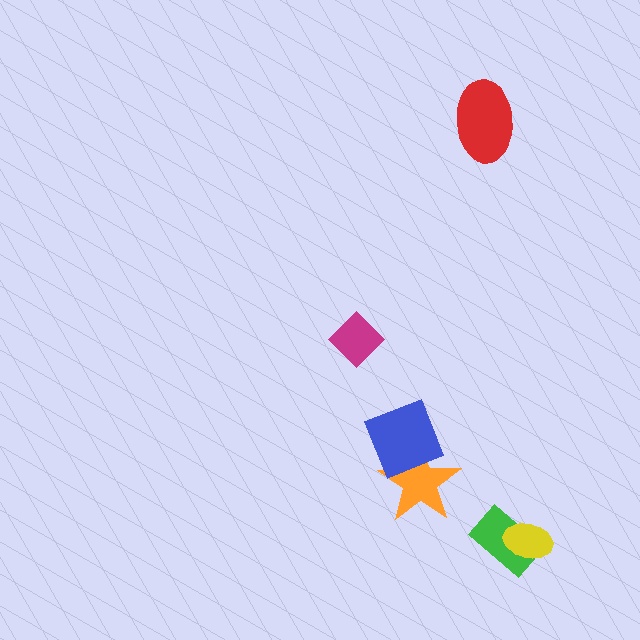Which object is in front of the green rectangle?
The yellow ellipse is in front of the green rectangle.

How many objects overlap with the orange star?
1 object overlaps with the orange star.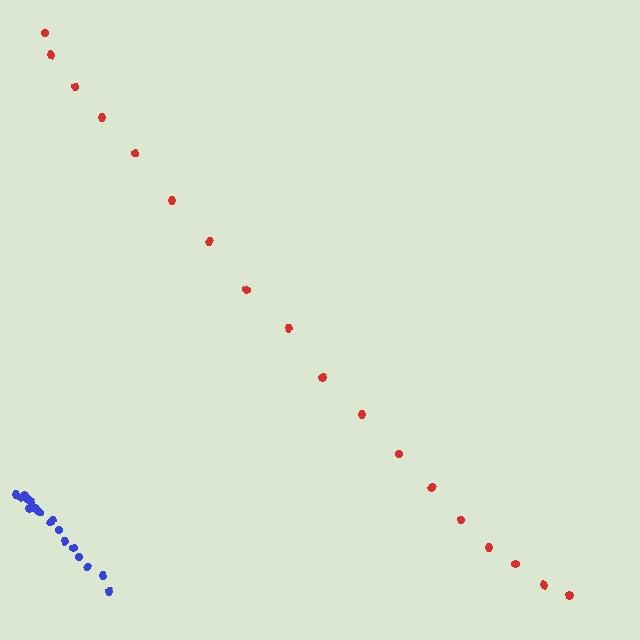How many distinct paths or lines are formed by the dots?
There are 2 distinct paths.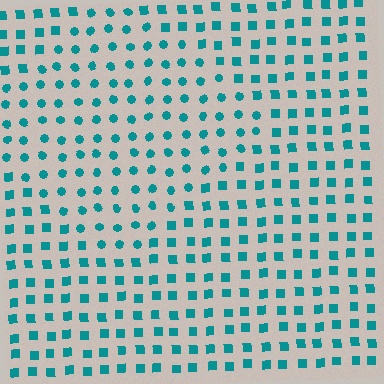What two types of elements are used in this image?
The image uses circles inside the diamond region and squares outside it.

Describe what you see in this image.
The image is filled with small teal elements arranged in a uniform grid. A diamond-shaped region contains circles, while the surrounding area contains squares. The boundary is defined purely by the change in element shape.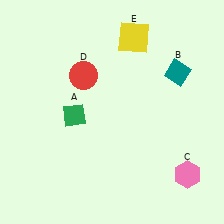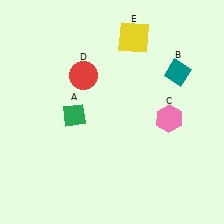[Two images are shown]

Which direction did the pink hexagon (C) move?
The pink hexagon (C) moved up.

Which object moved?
The pink hexagon (C) moved up.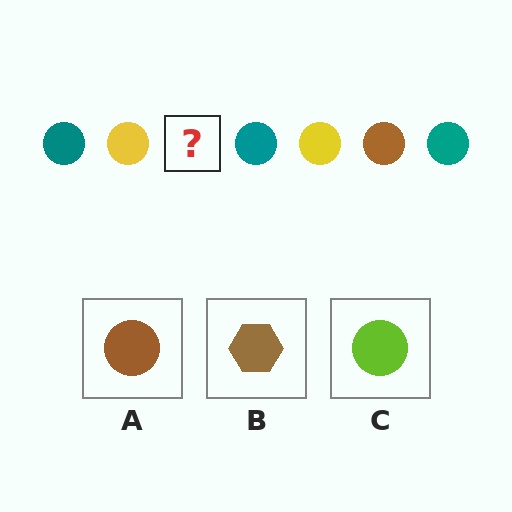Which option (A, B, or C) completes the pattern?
A.